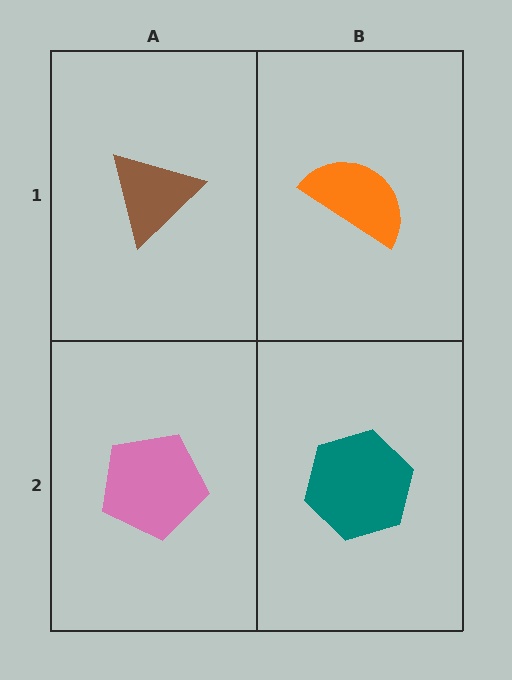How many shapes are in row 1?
2 shapes.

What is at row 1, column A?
A brown triangle.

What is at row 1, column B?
An orange semicircle.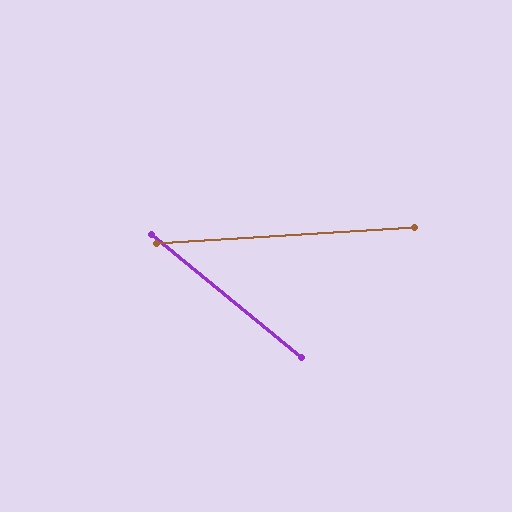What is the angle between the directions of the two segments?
Approximately 43 degrees.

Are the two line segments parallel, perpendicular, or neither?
Neither parallel nor perpendicular — they differ by about 43°.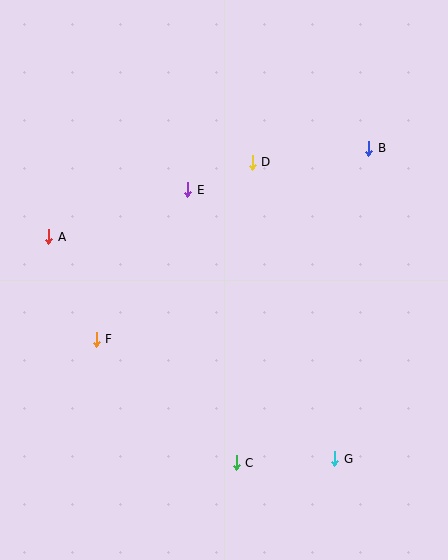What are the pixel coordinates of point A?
Point A is at (49, 237).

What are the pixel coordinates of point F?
Point F is at (96, 339).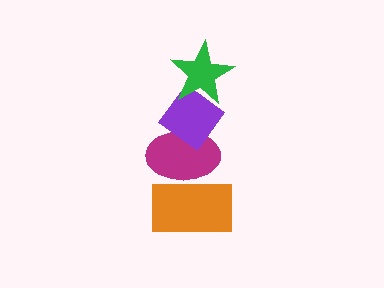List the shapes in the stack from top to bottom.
From top to bottom: the green star, the purple diamond, the magenta ellipse, the orange rectangle.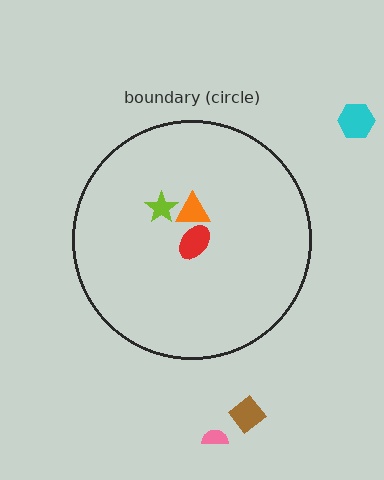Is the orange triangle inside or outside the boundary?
Inside.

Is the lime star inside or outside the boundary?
Inside.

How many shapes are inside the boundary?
3 inside, 3 outside.